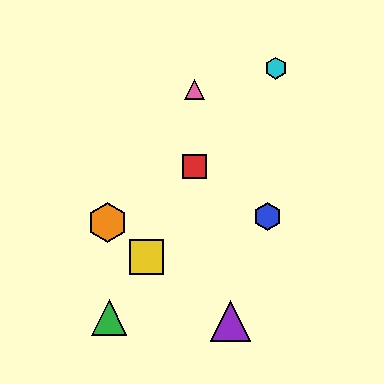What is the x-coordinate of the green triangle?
The green triangle is at x≈109.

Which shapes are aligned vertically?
The red square, the pink triangle are aligned vertically.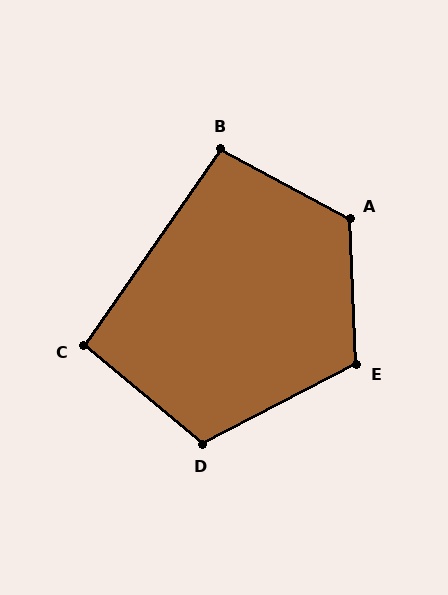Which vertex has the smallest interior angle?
C, at approximately 95 degrees.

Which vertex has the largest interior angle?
A, at approximately 121 degrees.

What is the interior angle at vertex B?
Approximately 97 degrees (obtuse).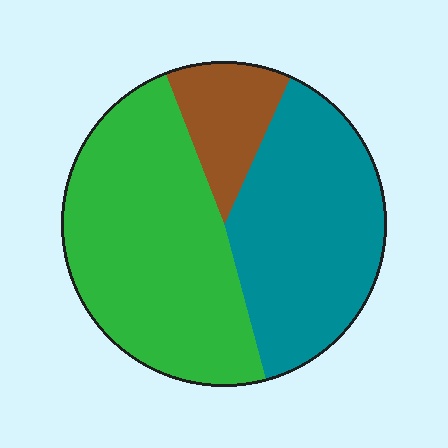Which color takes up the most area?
Green, at roughly 50%.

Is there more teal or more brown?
Teal.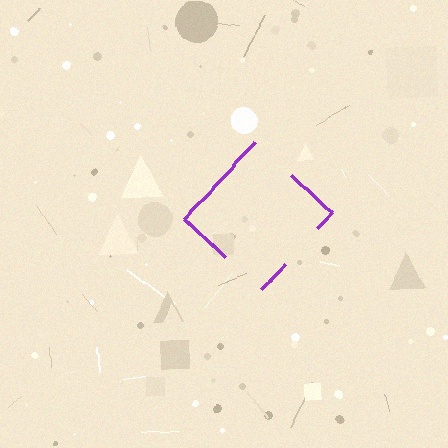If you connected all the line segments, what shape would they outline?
They would outline a diamond.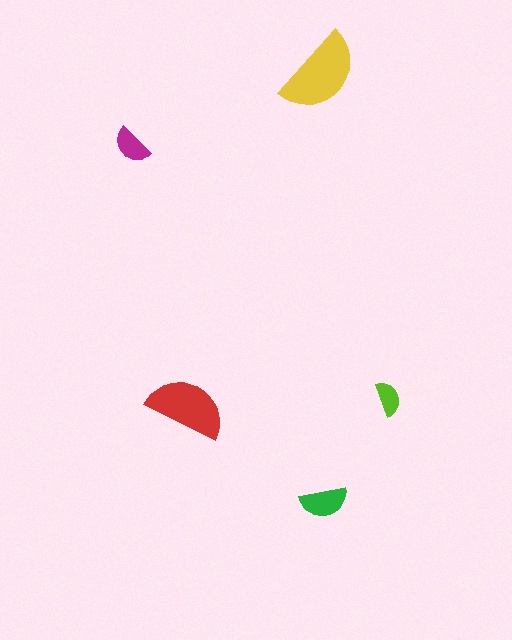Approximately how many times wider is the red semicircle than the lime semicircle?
About 2.5 times wider.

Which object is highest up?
The yellow semicircle is topmost.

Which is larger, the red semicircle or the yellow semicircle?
The yellow one.